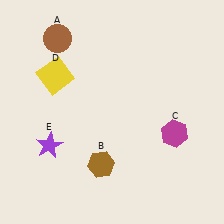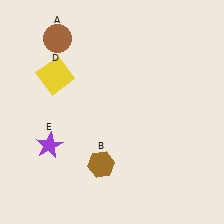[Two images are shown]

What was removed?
The magenta hexagon (C) was removed in Image 2.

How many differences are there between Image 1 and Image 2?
There is 1 difference between the two images.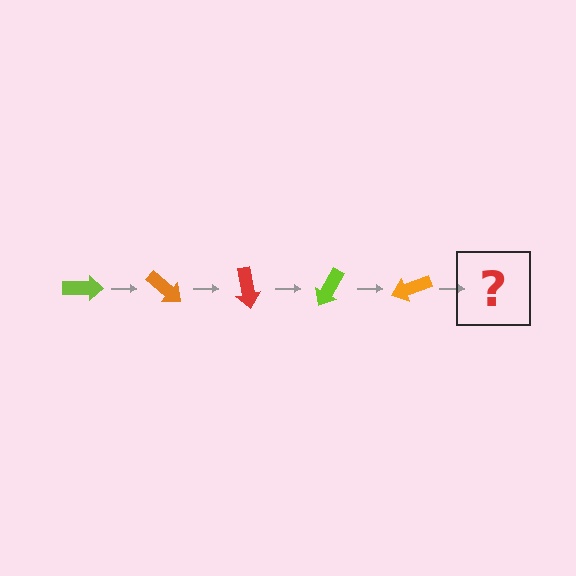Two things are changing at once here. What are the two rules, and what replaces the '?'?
The two rules are that it rotates 40 degrees each step and the color cycles through lime, orange, and red. The '?' should be a red arrow, rotated 200 degrees from the start.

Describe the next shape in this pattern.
It should be a red arrow, rotated 200 degrees from the start.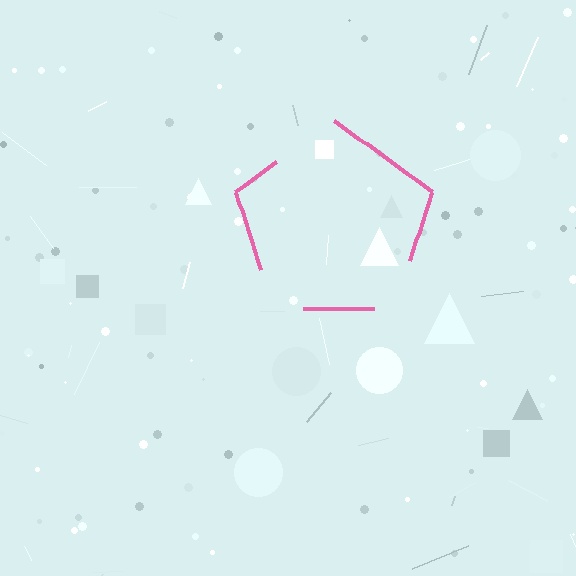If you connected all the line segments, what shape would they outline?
They would outline a pentagon.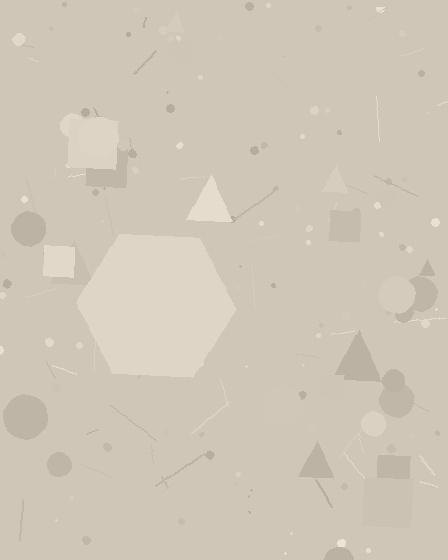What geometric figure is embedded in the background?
A hexagon is embedded in the background.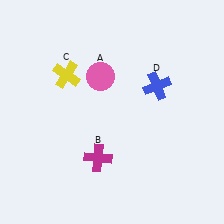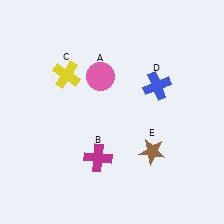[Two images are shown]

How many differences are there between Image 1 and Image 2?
There is 1 difference between the two images.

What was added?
A brown star (E) was added in Image 2.